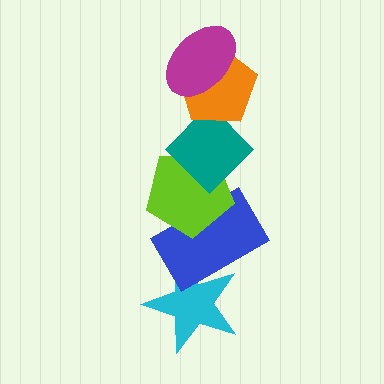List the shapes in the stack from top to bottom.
From top to bottom: the magenta ellipse, the orange pentagon, the teal diamond, the lime pentagon, the blue rectangle, the cyan star.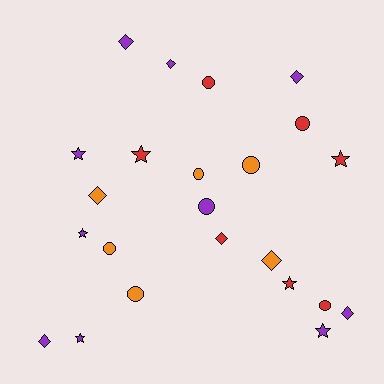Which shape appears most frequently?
Circle, with 8 objects.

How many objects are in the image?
There are 23 objects.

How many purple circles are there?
There is 1 purple circle.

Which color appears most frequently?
Purple, with 10 objects.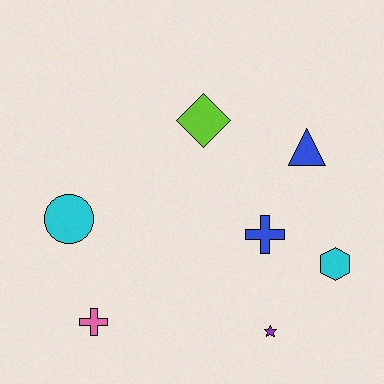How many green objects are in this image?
There are no green objects.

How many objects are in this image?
There are 7 objects.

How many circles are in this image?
There is 1 circle.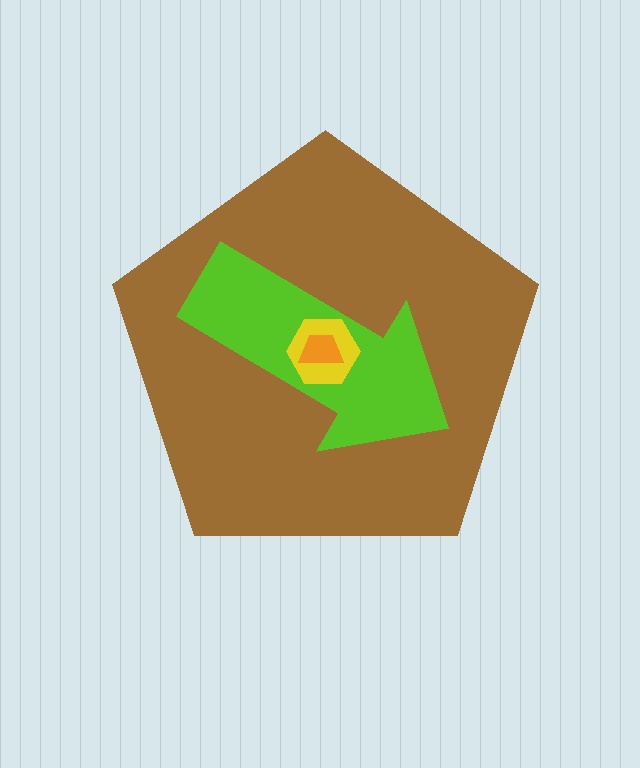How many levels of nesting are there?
4.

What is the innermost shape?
The orange trapezoid.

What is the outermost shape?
The brown pentagon.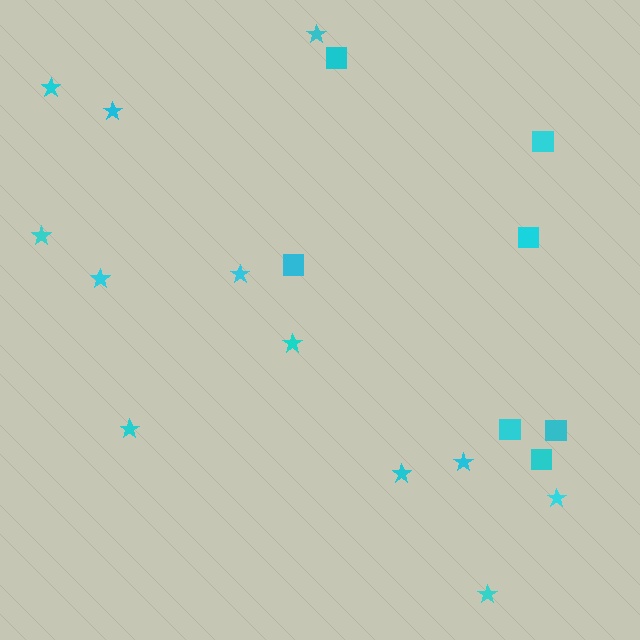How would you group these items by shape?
There are 2 groups: one group of stars (12) and one group of squares (7).